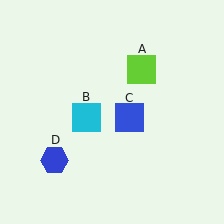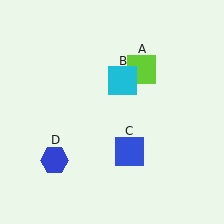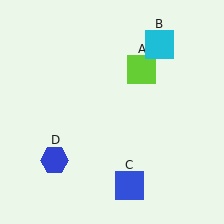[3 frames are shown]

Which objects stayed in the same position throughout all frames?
Lime square (object A) and blue hexagon (object D) remained stationary.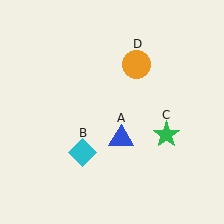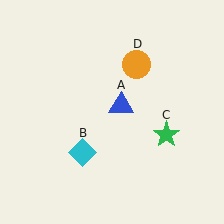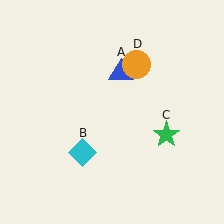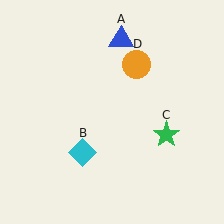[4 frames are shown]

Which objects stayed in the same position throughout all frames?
Cyan diamond (object B) and green star (object C) and orange circle (object D) remained stationary.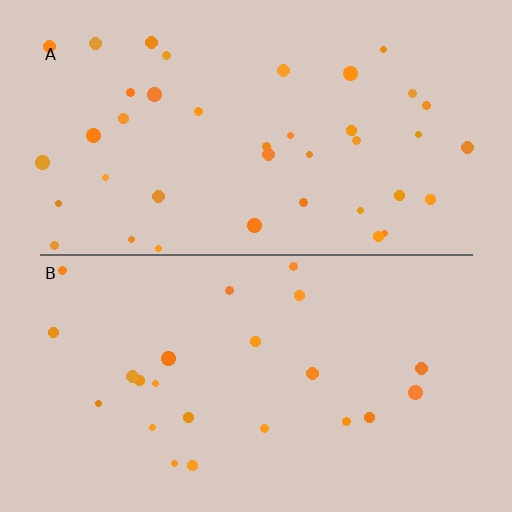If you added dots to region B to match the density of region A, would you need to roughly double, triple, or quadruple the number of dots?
Approximately double.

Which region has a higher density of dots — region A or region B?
A (the top).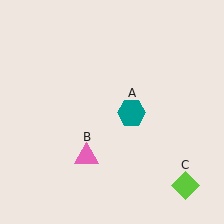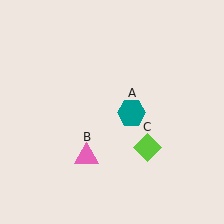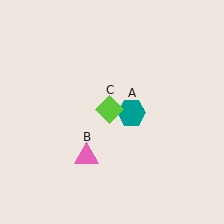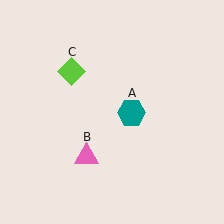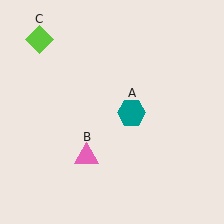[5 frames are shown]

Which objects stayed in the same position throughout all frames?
Teal hexagon (object A) and pink triangle (object B) remained stationary.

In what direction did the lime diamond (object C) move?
The lime diamond (object C) moved up and to the left.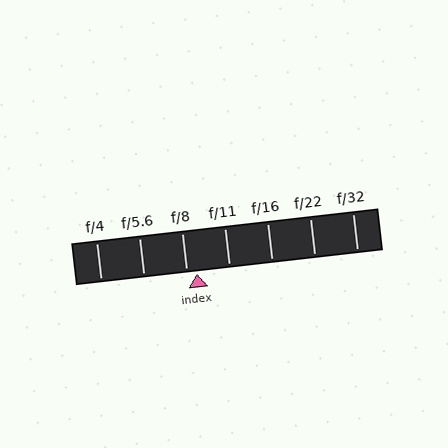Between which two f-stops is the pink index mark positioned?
The index mark is between f/8 and f/11.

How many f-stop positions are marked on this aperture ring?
There are 7 f-stop positions marked.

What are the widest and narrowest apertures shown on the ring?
The widest aperture shown is f/4 and the narrowest is f/32.